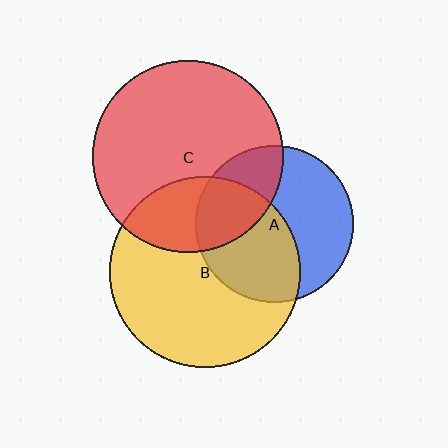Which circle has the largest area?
Circle B (yellow).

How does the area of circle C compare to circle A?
Approximately 1.5 times.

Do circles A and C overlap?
Yes.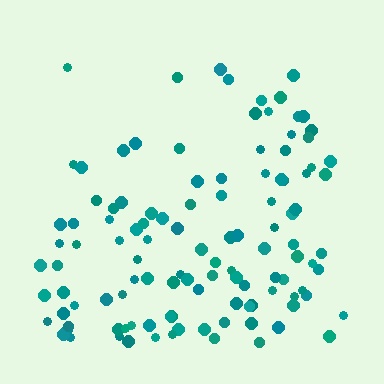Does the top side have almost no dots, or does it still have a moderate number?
Still a moderate number, just noticeably fewer than the bottom.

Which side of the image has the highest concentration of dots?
The bottom.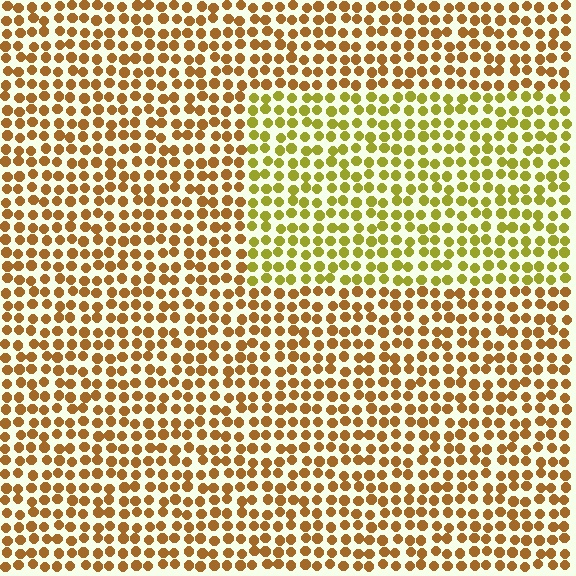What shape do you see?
I see a rectangle.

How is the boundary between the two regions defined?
The boundary is defined purely by a slight shift in hue (about 34 degrees). Spacing, size, and orientation are identical on both sides.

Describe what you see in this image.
The image is filled with small brown elements in a uniform arrangement. A rectangle-shaped region is visible where the elements are tinted to a slightly different hue, forming a subtle color boundary.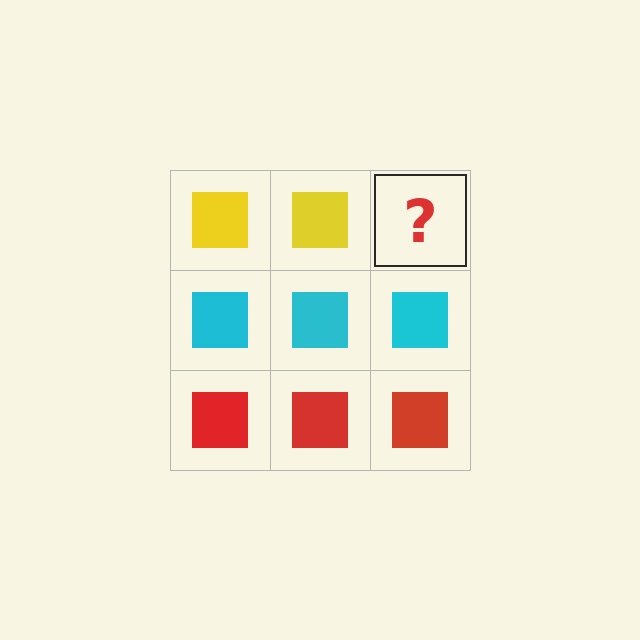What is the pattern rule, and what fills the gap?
The rule is that each row has a consistent color. The gap should be filled with a yellow square.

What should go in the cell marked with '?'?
The missing cell should contain a yellow square.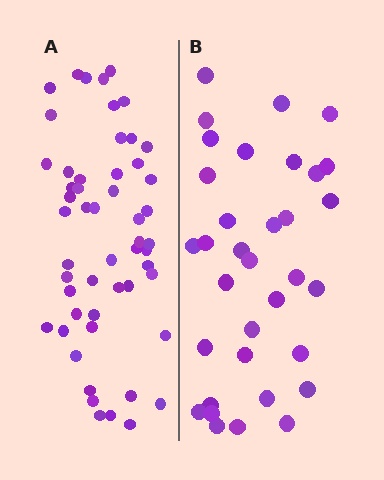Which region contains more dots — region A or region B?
Region A (the left region) has more dots.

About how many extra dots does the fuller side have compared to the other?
Region A has approximately 20 more dots than region B.